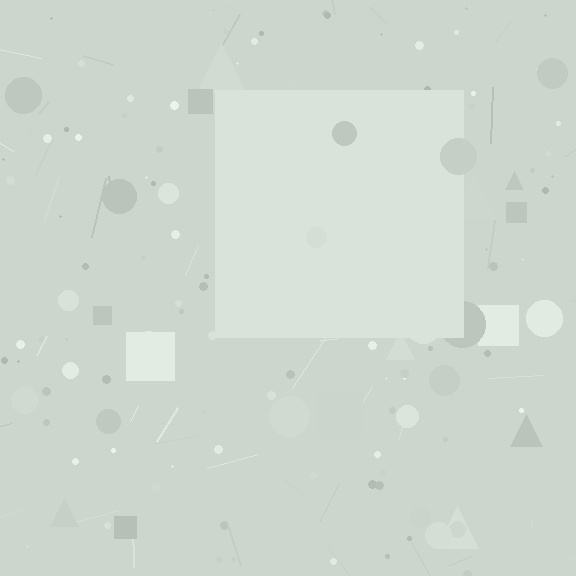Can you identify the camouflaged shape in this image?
The camouflaged shape is a square.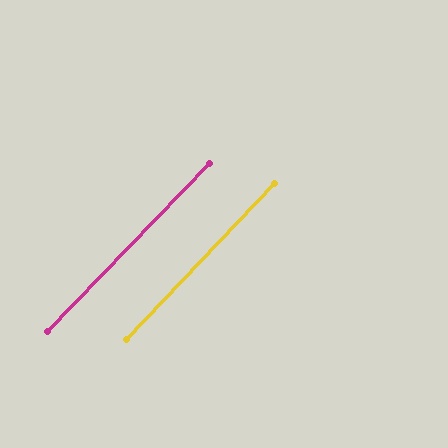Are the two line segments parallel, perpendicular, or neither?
Parallel — their directions differ by only 0.4°.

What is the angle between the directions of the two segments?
Approximately 0 degrees.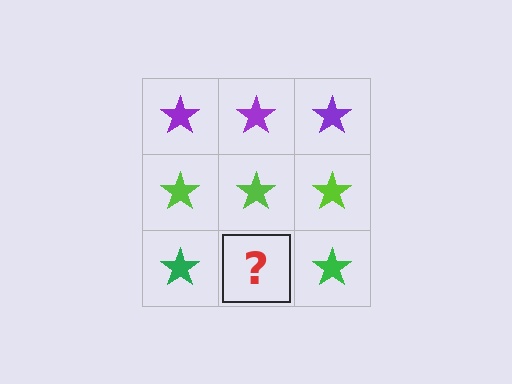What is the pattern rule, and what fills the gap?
The rule is that each row has a consistent color. The gap should be filled with a green star.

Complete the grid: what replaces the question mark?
The question mark should be replaced with a green star.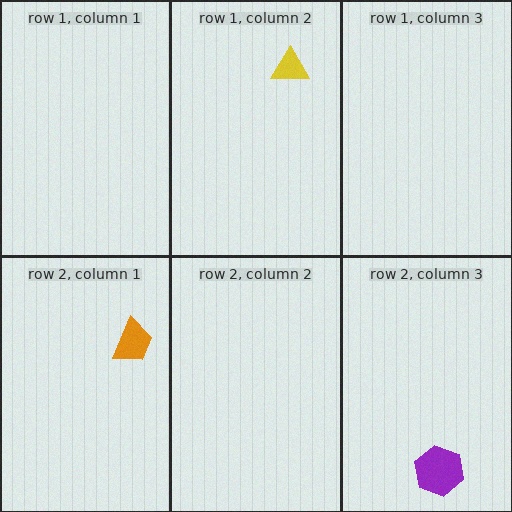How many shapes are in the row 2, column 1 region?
1.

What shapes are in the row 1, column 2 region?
The yellow triangle.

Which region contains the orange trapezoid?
The row 2, column 1 region.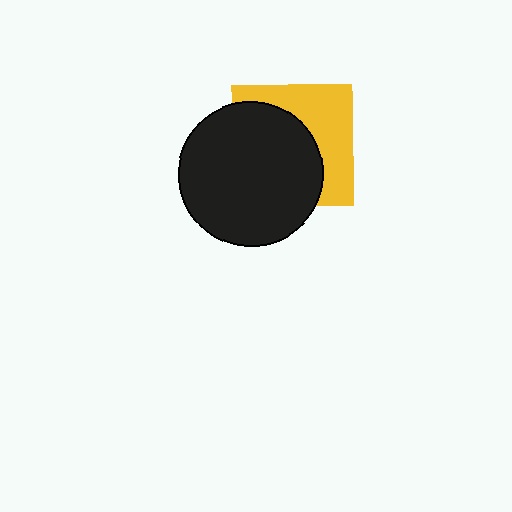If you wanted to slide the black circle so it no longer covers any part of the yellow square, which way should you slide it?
Slide it toward the lower-left — that is the most direct way to separate the two shapes.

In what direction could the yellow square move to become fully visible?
The yellow square could move toward the upper-right. That would shift it out from behind the black circle entirely.